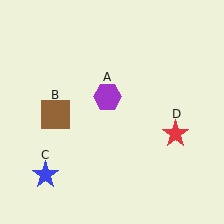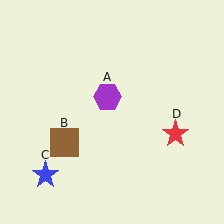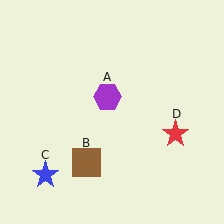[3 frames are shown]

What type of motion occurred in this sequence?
The brown square (object B) rotated counterclockwise around the center of the scene.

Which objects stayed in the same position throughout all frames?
Purple hexagon (object A) and blue star (object C) and red star (object D) remained stationary.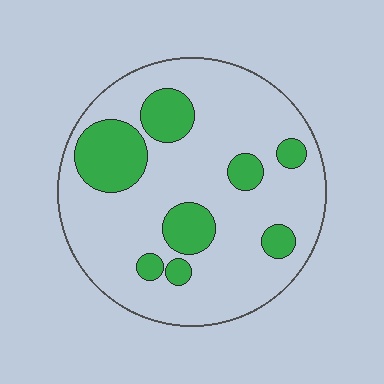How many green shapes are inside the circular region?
8.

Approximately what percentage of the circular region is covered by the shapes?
Approximately 25%.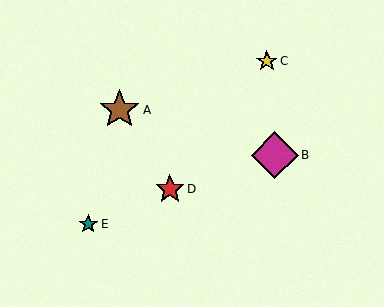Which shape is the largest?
The magenta diamond (labeled B) is the largest.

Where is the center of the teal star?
The center of the teal star is at (88, 224).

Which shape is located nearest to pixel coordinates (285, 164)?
The magenta diamond (labeled B) at (275, 155) is nearest to that location.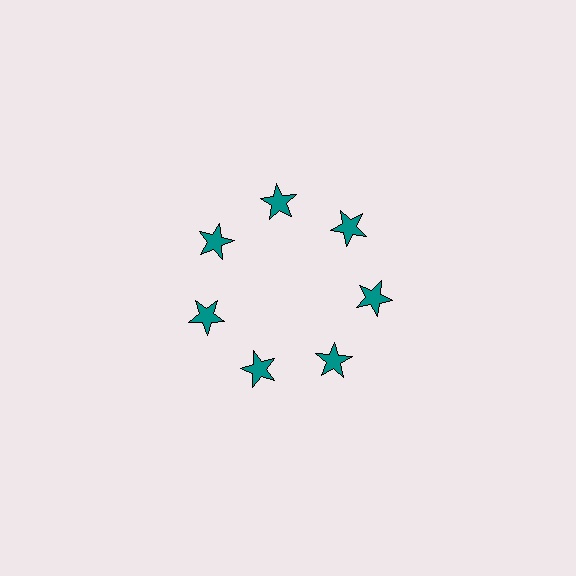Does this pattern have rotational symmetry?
Yes, this pattern has 7-fold rotational symmetry. It looks the same after rotating 51 degrees around the center.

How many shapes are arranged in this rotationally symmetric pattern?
There are 7 shapes, arranged in 7 groups of 1.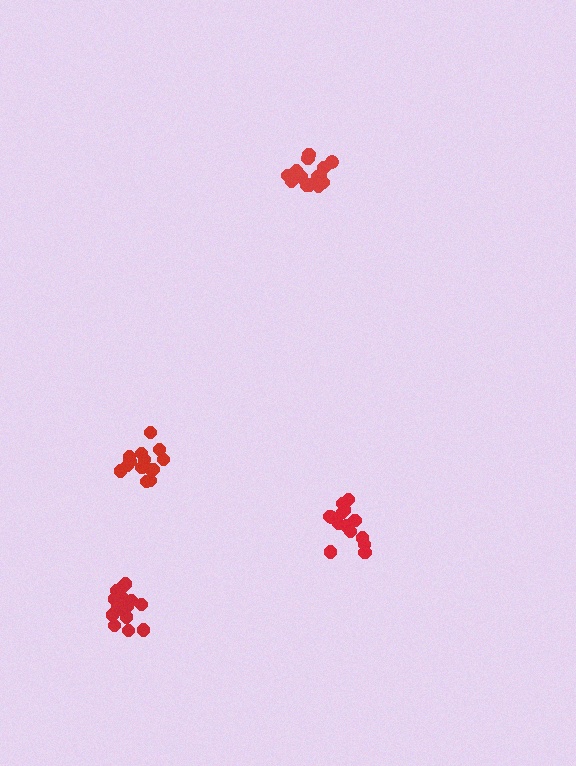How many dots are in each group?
Group 1: 14 dots, Group 2: 18 dots, Group 3: 14 dots, Group 4: 16 dots (62 total).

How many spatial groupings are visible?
There are 4 spatial groupings.